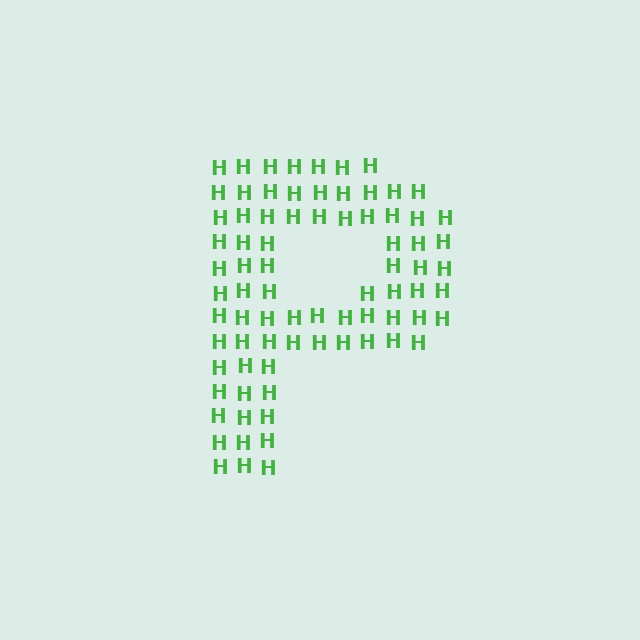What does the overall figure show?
The overall figure shows the letter P.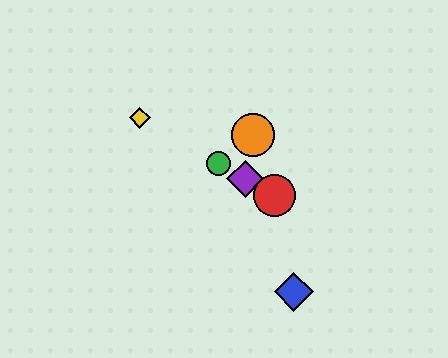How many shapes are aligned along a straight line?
4 shapes (the red circle, the green circle, the yellow diamond, the purple diamond) are aligned along a straight line.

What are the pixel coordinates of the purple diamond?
The purple diamond is at (245, 179).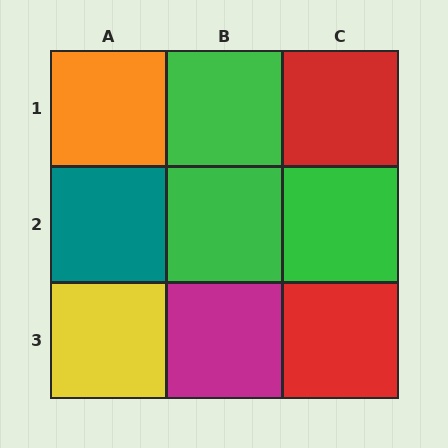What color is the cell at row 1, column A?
Orange.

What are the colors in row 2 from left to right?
Teal, green, green.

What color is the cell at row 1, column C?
Red.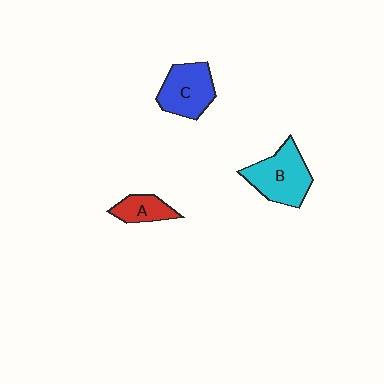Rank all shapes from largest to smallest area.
From largest to smallest: B (cyan), C (blue), A (red).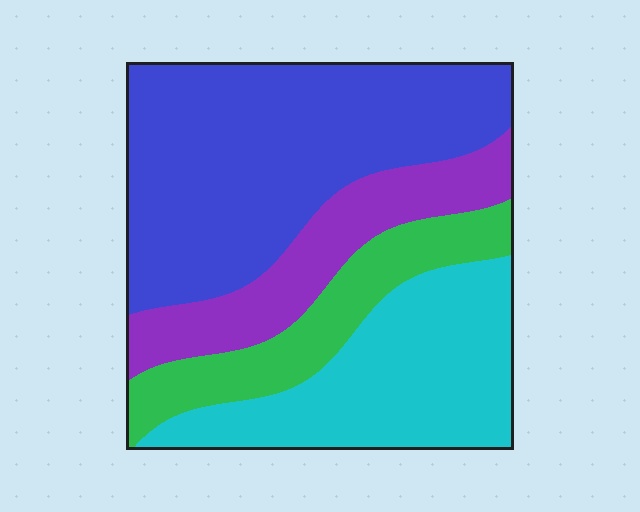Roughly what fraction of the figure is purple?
Purple covers 17% of the figure.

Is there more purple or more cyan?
Cyan.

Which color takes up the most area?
Blue, at roughly 40%.